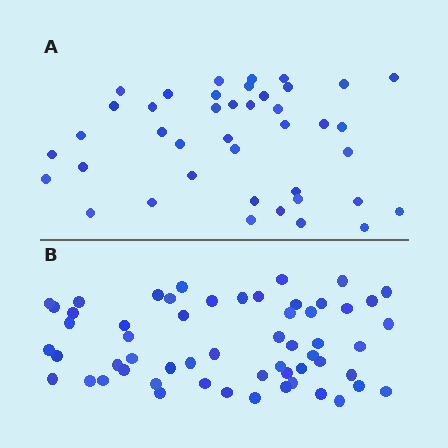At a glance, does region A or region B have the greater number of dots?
Region B (the bottom region) has more dots.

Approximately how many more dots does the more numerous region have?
Region B has approximately 15 more dots than region A.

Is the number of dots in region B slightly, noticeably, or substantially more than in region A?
Region B has noticeably more, but not dramatically so. The ratio is roughly 1.4 to 1.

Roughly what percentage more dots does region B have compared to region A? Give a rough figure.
About 40% more.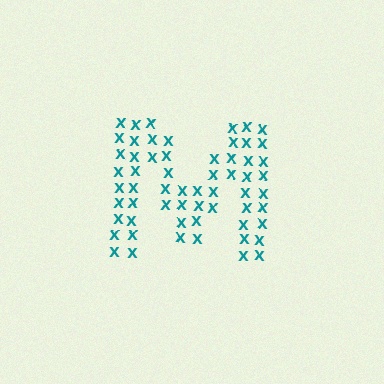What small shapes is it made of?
It is made of small letter X's.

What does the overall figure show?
The overall figure shows the letter M.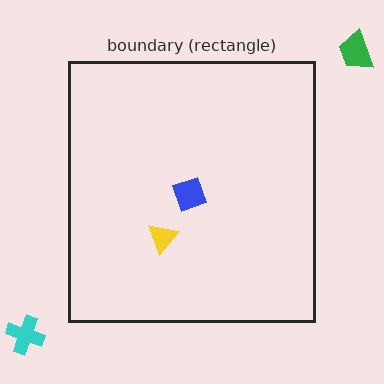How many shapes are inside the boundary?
2 inside, 2 outside.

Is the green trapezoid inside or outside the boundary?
Outside.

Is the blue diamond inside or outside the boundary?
Inside.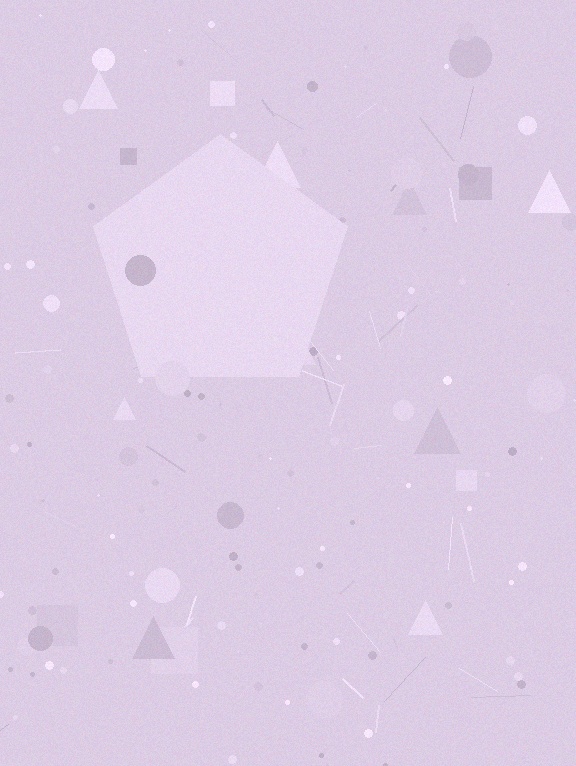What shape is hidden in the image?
A pentagon is hidden in the image.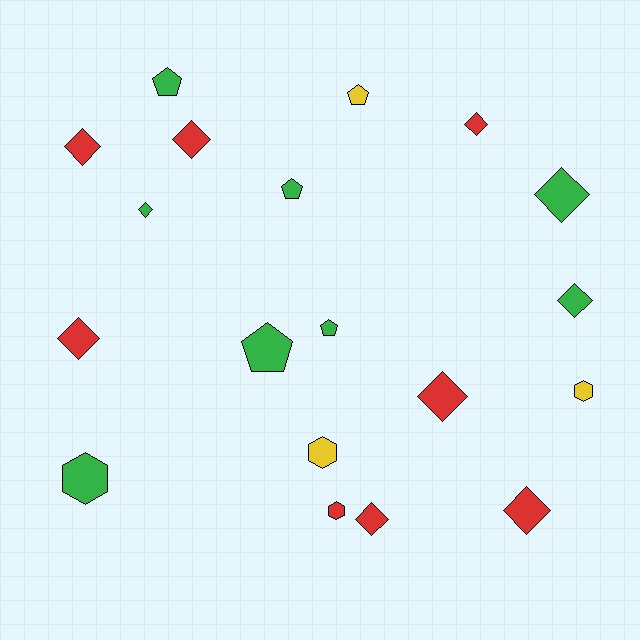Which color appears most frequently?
Red, with 8 objects.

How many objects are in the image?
There are 19 objects.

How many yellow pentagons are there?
There is 1 yellow pentagon.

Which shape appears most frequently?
Diamond, with 10 objects.